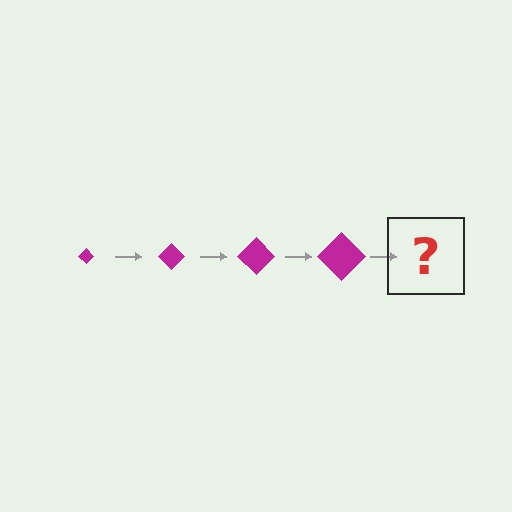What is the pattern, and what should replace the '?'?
The pattern is that the diamond gets progressively larger each step. The '?' should be a magenta diamond, larger than the previous one.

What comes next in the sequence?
The next element should be a magenta diamond, larger than the previous one.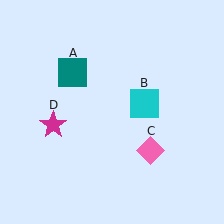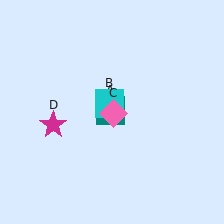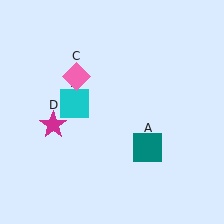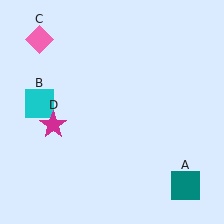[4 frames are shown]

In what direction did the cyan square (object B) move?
The cyan square (object B) moved left.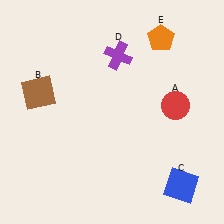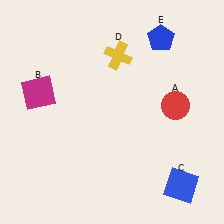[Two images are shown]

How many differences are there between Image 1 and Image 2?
There are 3 differences between the two images.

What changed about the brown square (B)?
In Image 1, B is brown. In Image 2, it changed to magenta.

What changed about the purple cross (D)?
In Image 1, D is purple. In Image 2, it changed to yellow.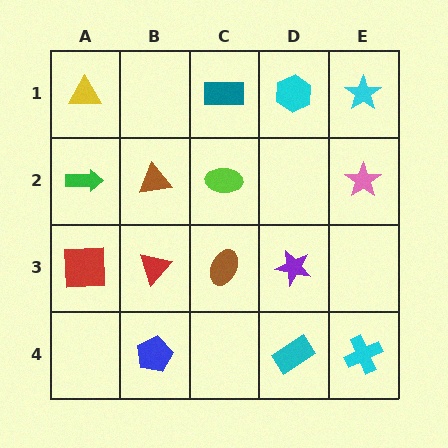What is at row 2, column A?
A green arrow.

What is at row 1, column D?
A cyan hexagon.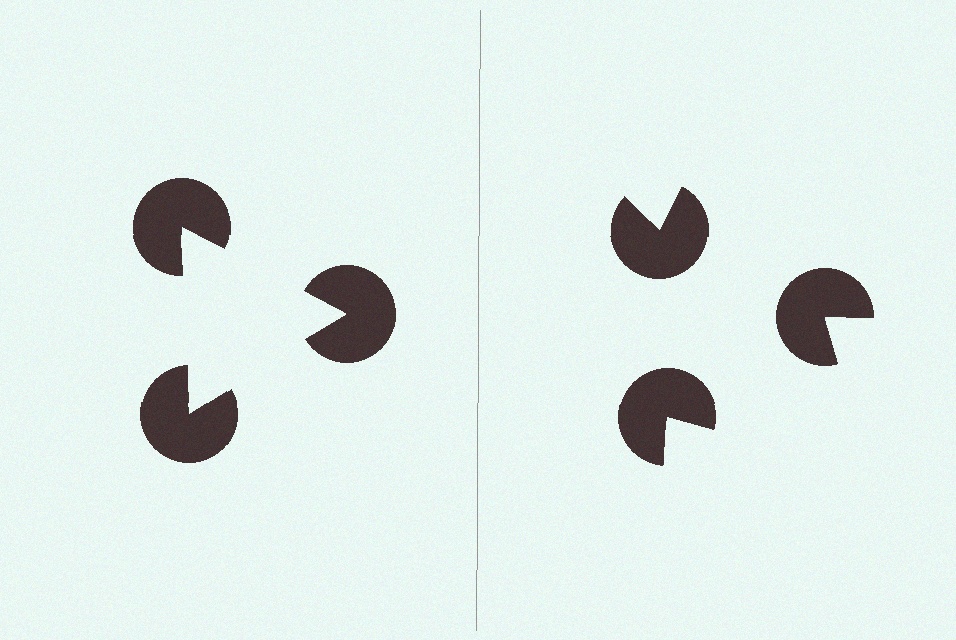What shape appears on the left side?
An illusory triangle.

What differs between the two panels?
The pac-man discs are positioned identically on both sides; only the wedge orientations differ. On the left they align to a triangle; on the right they are misaligned.